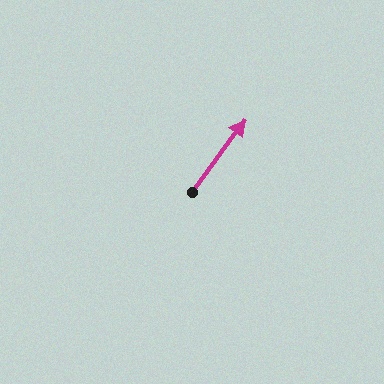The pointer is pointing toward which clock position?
Roughly 1 o'clock.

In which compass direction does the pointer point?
Northeast.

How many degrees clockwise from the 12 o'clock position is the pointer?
Approximately 36 degrees.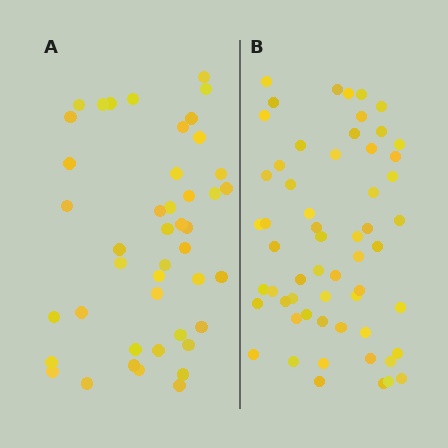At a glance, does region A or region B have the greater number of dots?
Region B (the right region) has more dots.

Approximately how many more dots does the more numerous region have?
Region B has approximately 15 more dots than region A.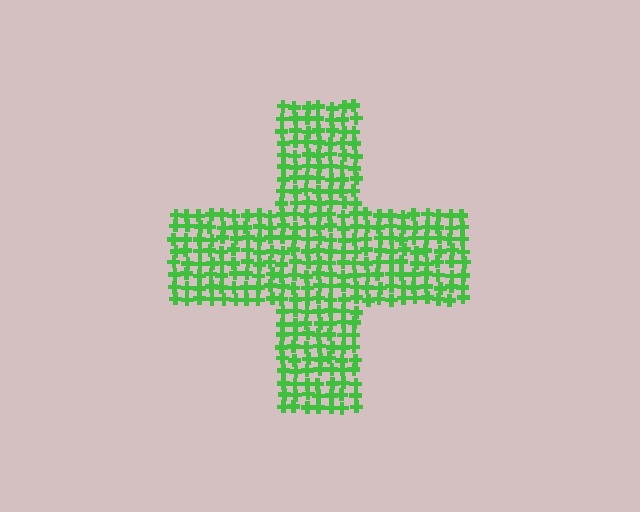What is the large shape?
The large shape is a cross.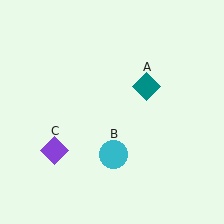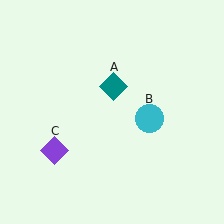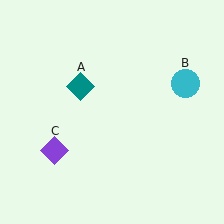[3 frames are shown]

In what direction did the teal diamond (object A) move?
The teal diamond (object A) moved left.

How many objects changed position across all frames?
2 objects changed position: teal diamond (object A), cyan circle (object B).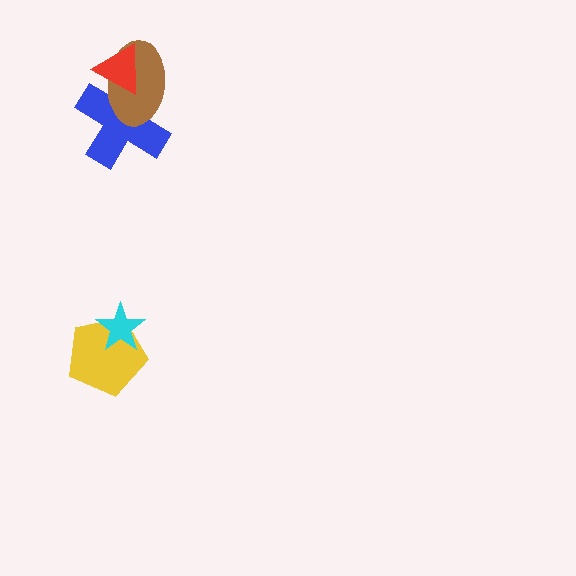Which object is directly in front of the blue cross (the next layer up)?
The brown ellipse is directly in front of the blue cross.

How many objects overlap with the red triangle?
2 objects overlap with the red triangle.